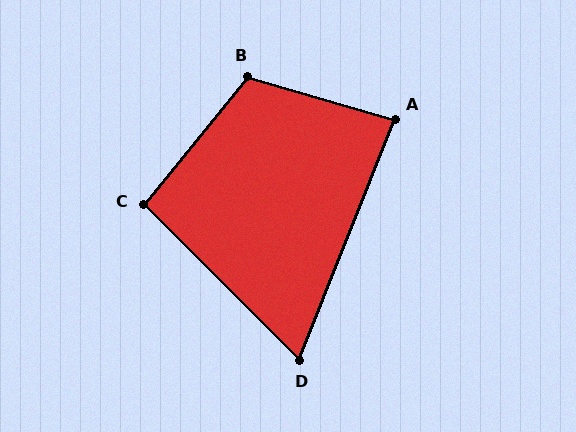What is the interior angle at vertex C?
Approximately 96 degrees (obtuse).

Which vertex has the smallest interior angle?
D, at approximately 67 degrees.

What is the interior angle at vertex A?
Approximately 84 degrees (acute).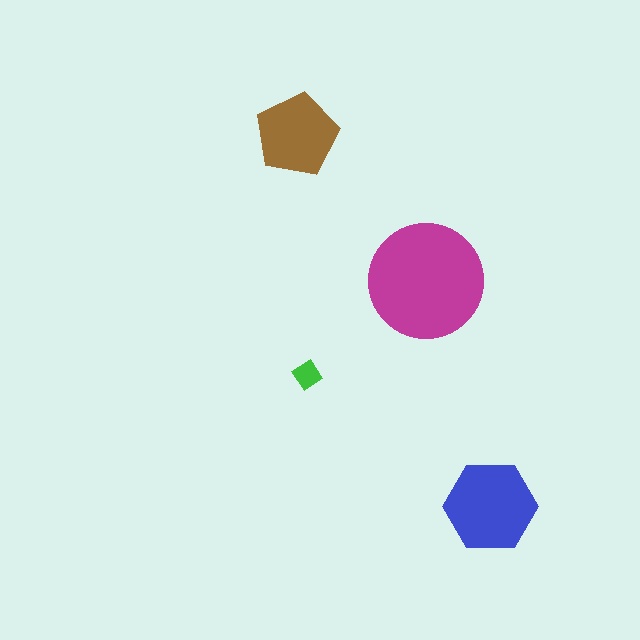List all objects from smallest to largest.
The green diamond, the brown pentagon, the blue hexagon, the magenta circle.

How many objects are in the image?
There are 4 objects in the image.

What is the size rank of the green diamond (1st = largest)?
4th.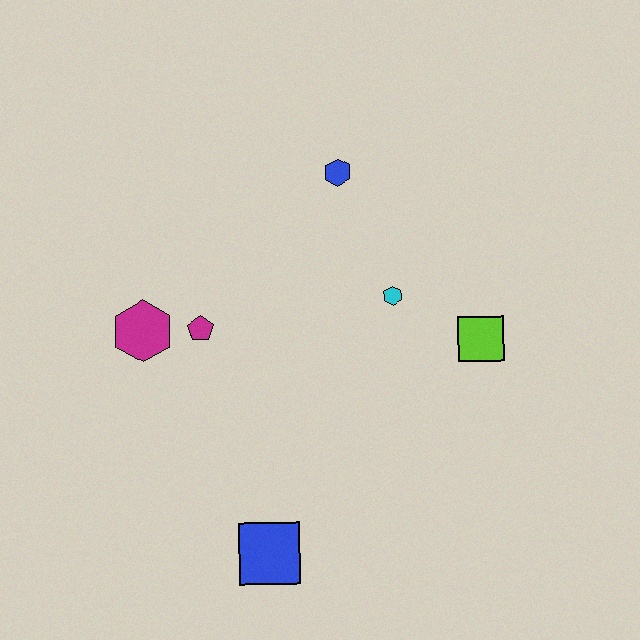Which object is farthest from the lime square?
The magenta hexagon is farthest from the lime square.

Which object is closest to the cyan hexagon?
The lime square is closest to the cyan hexagon.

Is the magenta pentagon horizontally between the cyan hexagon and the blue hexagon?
No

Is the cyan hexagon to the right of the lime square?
No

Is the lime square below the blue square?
No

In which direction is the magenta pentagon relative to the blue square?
The magenta pentagon is above the blue square.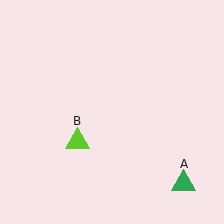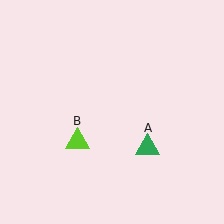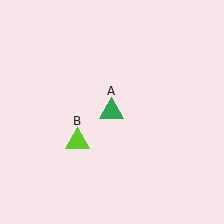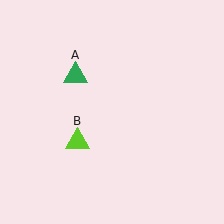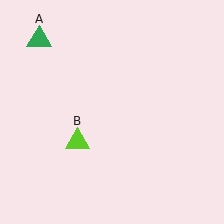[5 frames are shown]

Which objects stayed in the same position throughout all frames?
Lime triangle (object B) remained stationary.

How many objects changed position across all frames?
1 object changed position: green triangle (object A).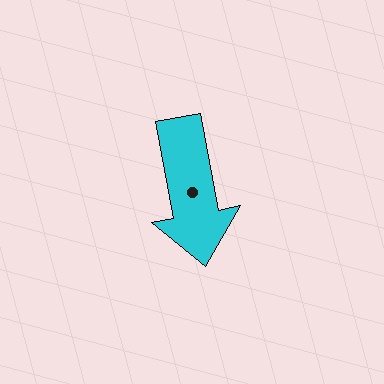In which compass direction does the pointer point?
South.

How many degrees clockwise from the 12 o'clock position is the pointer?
Approximately 169 degrees.